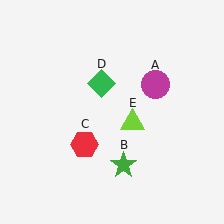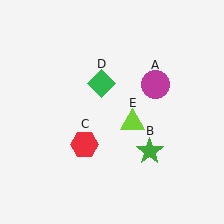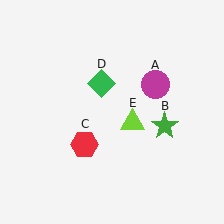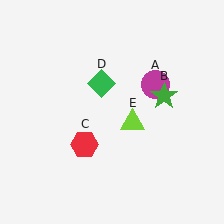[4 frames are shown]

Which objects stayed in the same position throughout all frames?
Magenta circle (object A) and red hexagon (object C) and green diamond (object D) and lime triangle (object E) remained stationary.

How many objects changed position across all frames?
1 object changed position: green star (object B).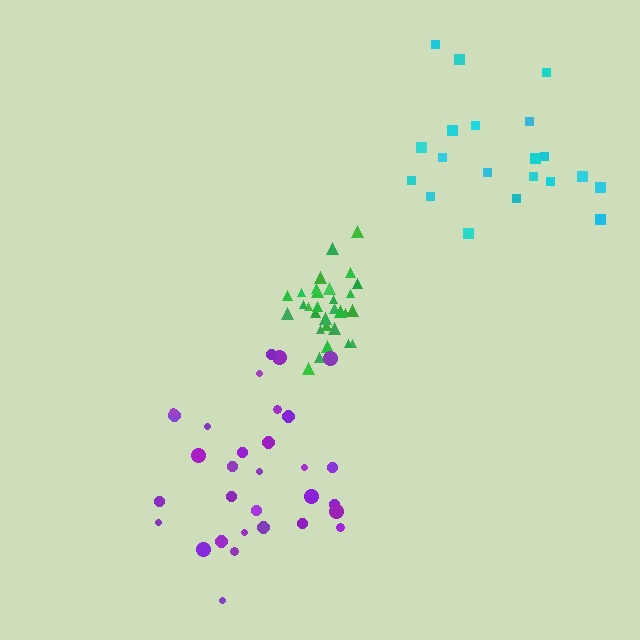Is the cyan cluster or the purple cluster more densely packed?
Purple.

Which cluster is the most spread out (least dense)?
Cyan.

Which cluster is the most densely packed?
Green.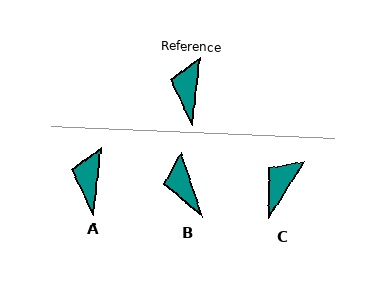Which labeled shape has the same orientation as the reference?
A.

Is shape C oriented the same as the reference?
No, it is off by about 26 degrees.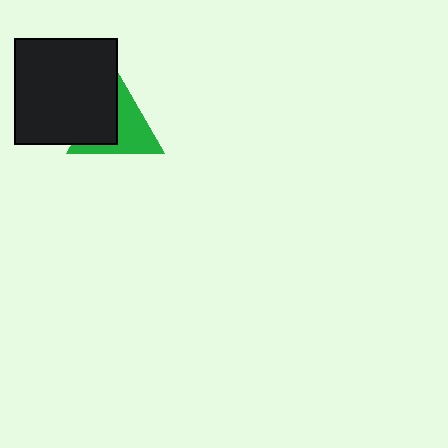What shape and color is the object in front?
The object in front is a black rectangle.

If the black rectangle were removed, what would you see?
You would see the complete green triangle.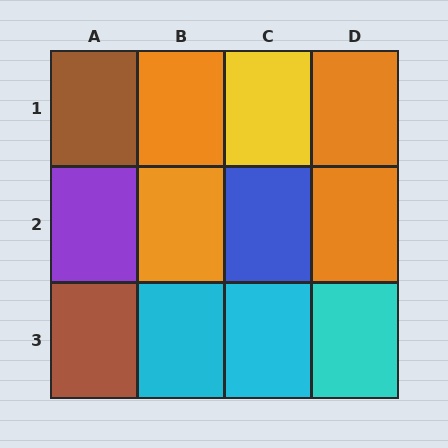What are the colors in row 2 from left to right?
Purple, orange, blue, orange.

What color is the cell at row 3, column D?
Cyan.